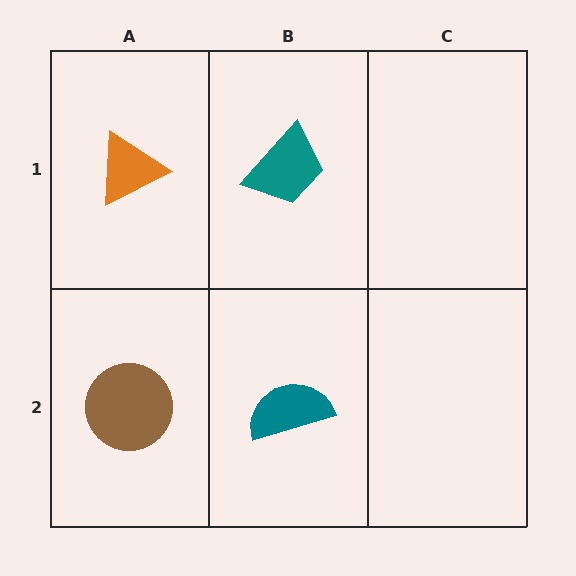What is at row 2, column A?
A brown circle.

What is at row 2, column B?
A teal semicircle.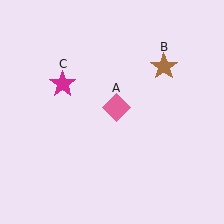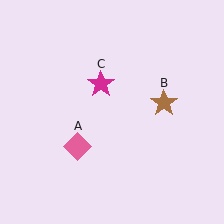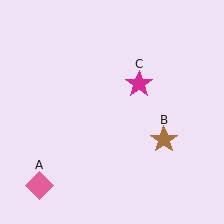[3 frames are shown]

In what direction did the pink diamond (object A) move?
The pink diamond (object A) moved down and to the left.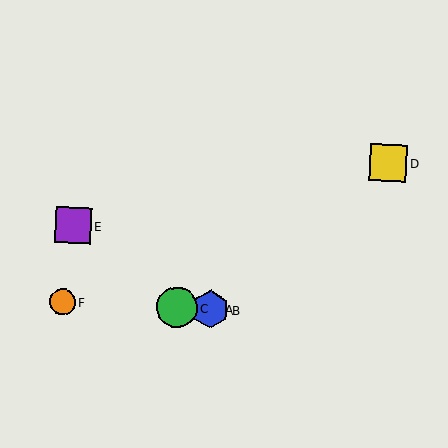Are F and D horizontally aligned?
No, F is at y≈302 and D is at y≈163.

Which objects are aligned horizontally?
Objects A, B, C, F are aligned horizontally.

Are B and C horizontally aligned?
Yes, both are at y≈309.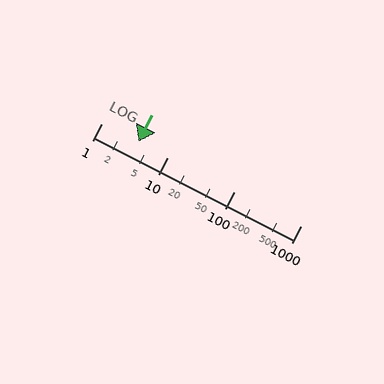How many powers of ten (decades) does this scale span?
The scale spans 3 decades, from 1 to 1000.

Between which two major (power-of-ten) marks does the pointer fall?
The pointer is between 1 and 10.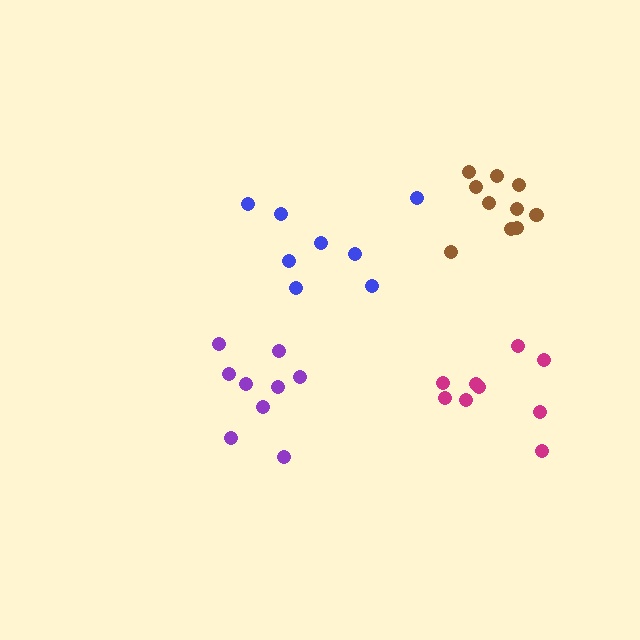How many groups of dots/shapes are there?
There are 4 groups.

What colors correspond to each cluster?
The clusters are colored: magenta, blue, purple, brown.